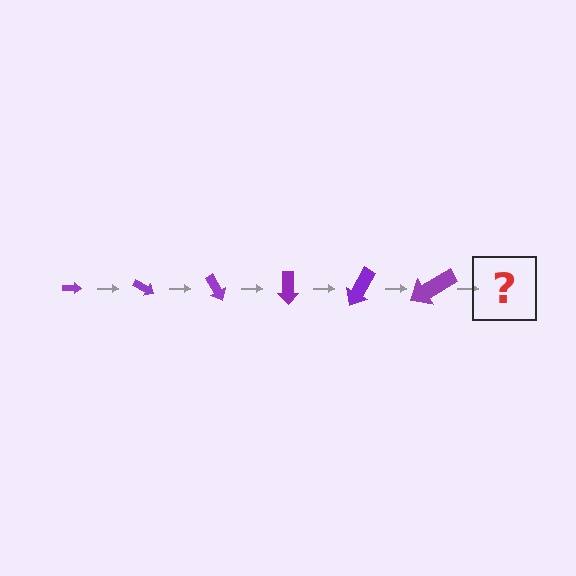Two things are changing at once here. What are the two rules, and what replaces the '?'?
The two rules are that the arrow grows larger each step and it rotates 30 degrees each step. The '?' should be an arrow, larger than the previous one and rotated 180 degrees from the start.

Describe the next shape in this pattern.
It should be an arrow, larger than the previous one and rotated 180 degrees from the start.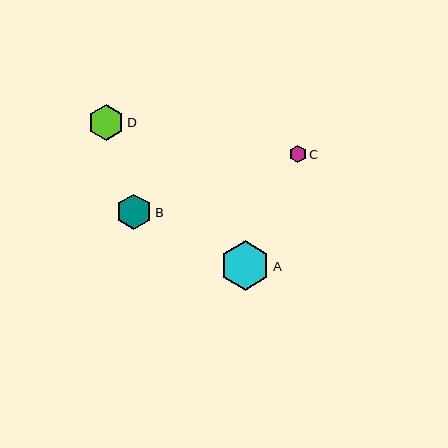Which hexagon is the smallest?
Hexagon C is the smallest with a size of approximately 17 pixels.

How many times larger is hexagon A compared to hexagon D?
Hexagon A is approximately 1.4 times the size of hexagon D.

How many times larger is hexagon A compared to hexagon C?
Hexagon A is approximately 3.0 times the size of hexagon C.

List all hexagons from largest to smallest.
From largest to smallest: A, D, B, C.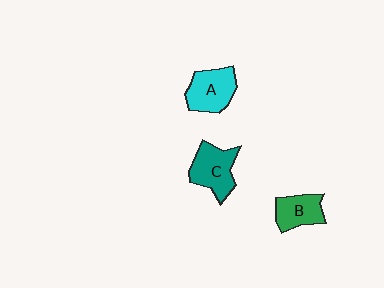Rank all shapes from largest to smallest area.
From largest to smallest: C (teal), A (cyan), B (green).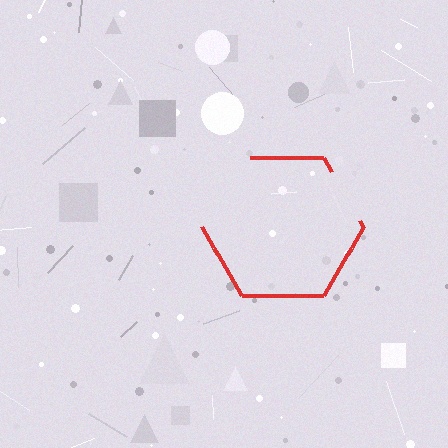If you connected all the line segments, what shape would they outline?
They would outline a hexagon.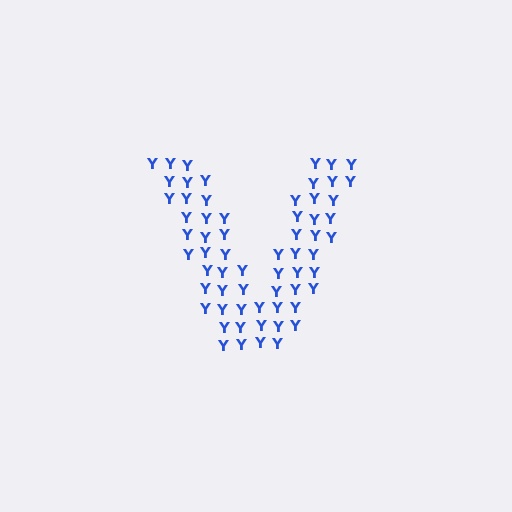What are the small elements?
The small elements are letter Y's.